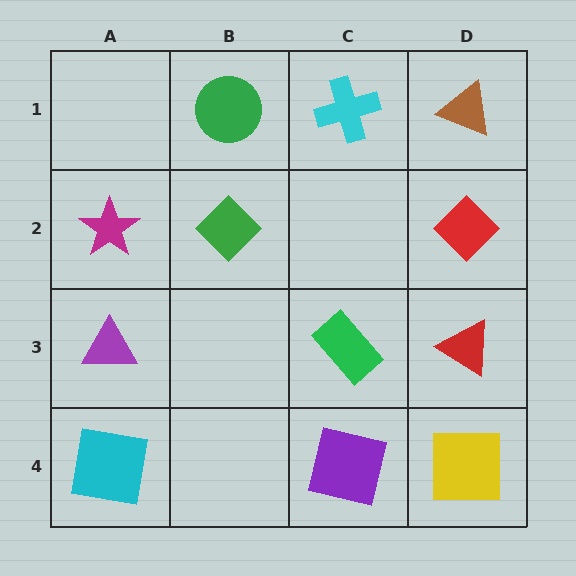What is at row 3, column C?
A green rectangle.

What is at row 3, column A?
A purple triangle.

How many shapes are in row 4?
3 shapes.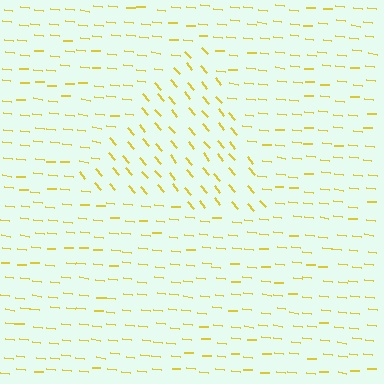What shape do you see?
I see a triangle.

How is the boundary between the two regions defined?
The boundary is defined purely by a change in line orientation (approximately 45 degrees difference). All lines are the same color and thickness.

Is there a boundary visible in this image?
Yes, there is a texture boundary formed by a change in line orientation.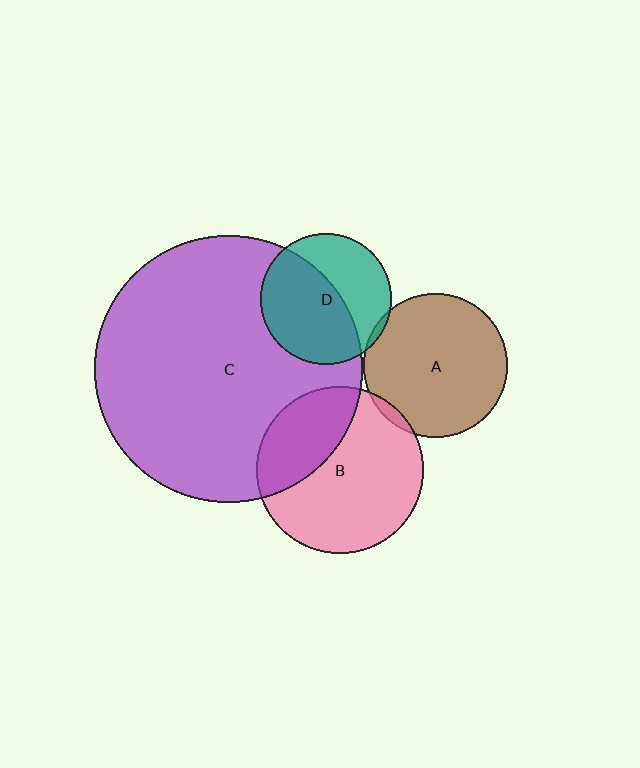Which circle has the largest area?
Circle C (purple).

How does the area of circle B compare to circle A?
Approximately 1.3 times.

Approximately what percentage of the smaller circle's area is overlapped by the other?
Approximately 30%.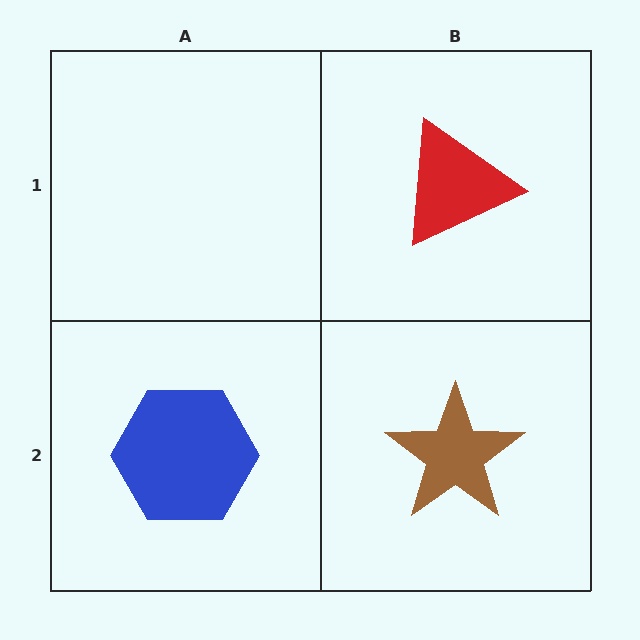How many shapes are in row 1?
1 shape.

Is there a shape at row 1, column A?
No, that cell is empty.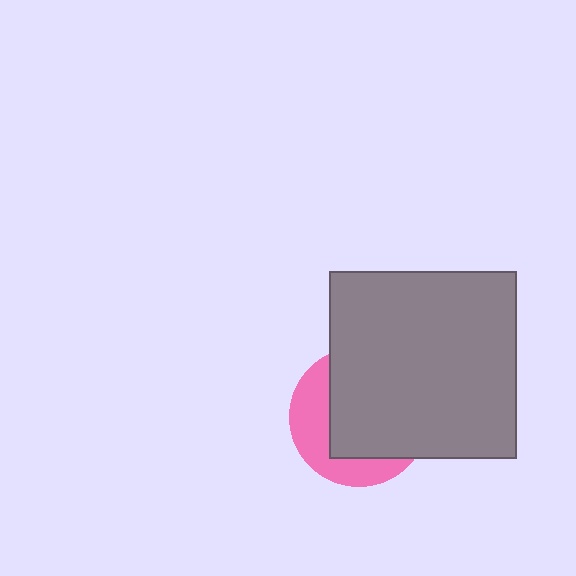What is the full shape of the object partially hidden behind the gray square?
The partially hidden object is a pink circle.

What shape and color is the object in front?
The object in front is a gray square.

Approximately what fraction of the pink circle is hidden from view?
Roughly 64% of the pink circle is hidden behind the gray square.